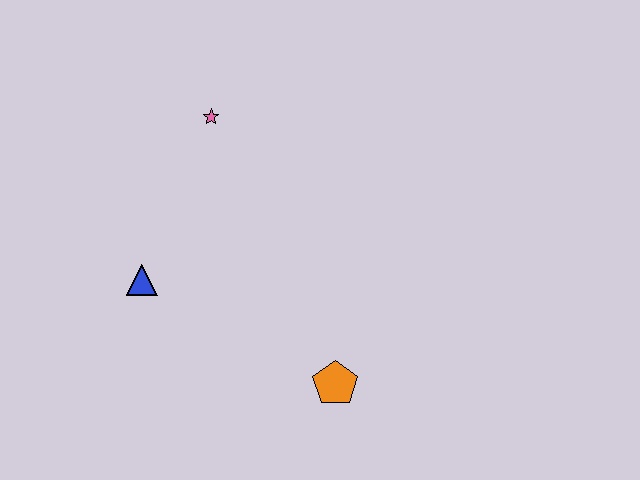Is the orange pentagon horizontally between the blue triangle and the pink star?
No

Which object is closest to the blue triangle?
The pink star is closest to the blue triangle.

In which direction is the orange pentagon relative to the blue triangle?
The orange pentagon is to the right of the blue triangle.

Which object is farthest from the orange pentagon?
The pink star is farthest from the orange pentagon.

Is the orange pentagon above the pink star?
No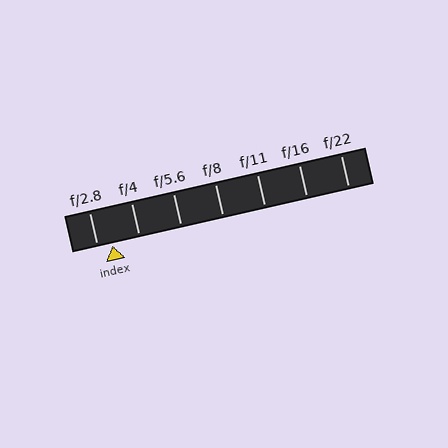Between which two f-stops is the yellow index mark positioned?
The index mark is between f/2.8 and f/4.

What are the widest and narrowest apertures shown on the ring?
The widest aperture shown is f/2.8 and the narrowest is f/22.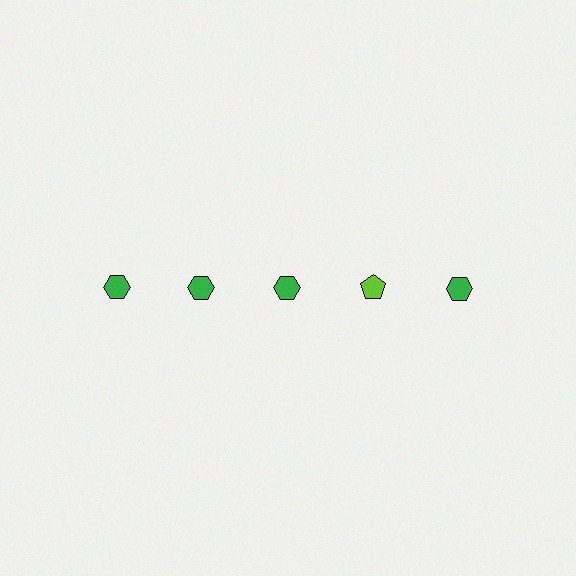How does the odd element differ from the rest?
It differs in both color (lime instead of green) and shape (pentagon instead of hexagon).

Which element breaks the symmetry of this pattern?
The lime pentagon in the top row, second from right column breaks the symmetry. All other shapes are green hexagons.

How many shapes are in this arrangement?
There are 5 shapes arranged in a grid pattern.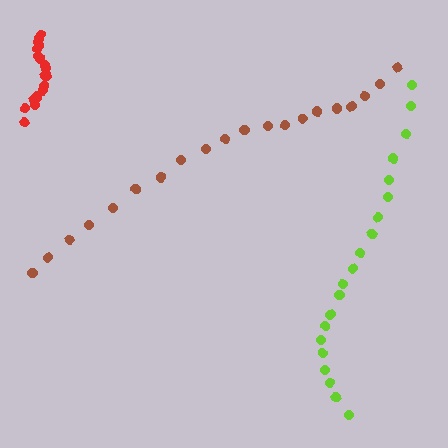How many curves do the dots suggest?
There are 3 distinct paths.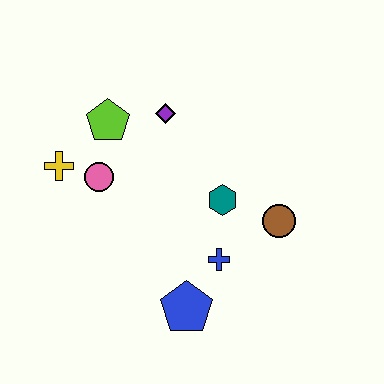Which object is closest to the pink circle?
The yellow cross is closest to the pink circle.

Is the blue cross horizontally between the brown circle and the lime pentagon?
Yes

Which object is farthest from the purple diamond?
The blue pentagon is farthest from the purple diamond.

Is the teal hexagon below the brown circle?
No